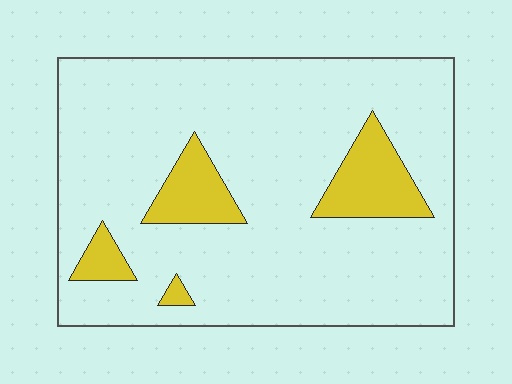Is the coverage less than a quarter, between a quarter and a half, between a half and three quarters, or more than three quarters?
Less than a quarter.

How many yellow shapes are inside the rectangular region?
4.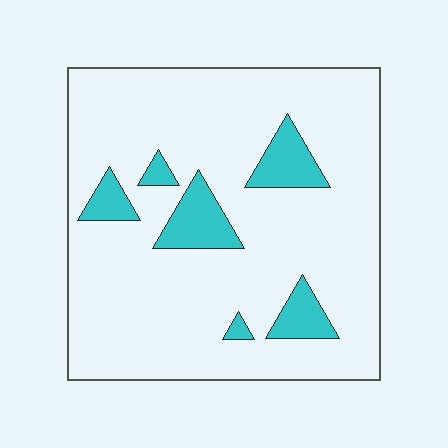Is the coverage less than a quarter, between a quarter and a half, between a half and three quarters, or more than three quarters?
Less than a quarter.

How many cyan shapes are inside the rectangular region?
6.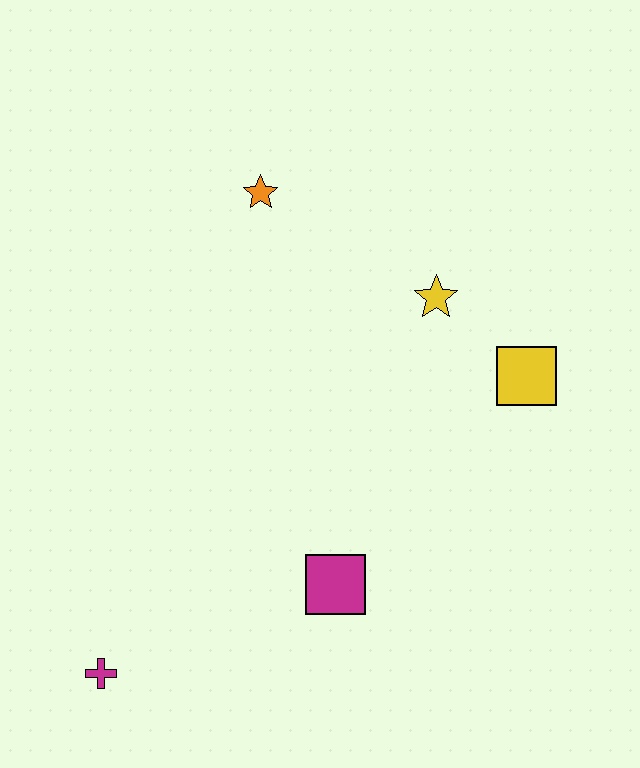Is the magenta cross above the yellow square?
No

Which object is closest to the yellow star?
The yellow square is closest to the yellow star.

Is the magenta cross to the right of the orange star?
No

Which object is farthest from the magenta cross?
The yellow square is farthest from the magenta cross.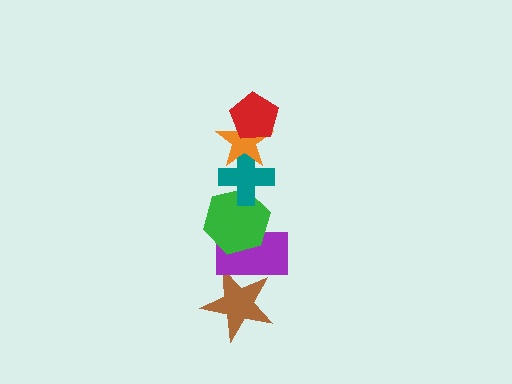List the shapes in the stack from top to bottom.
From top to bottom: the red pentagon, the orange star, the teal cross, the green hexagon, the purple rectangle, the brown star.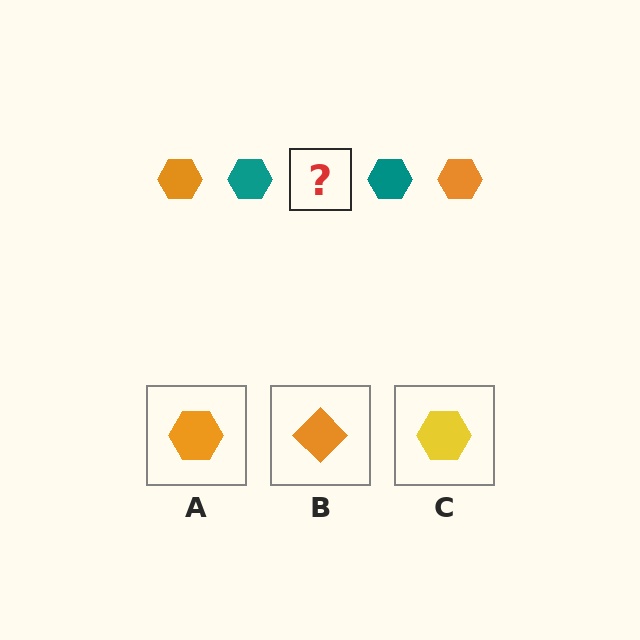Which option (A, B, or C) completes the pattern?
A.